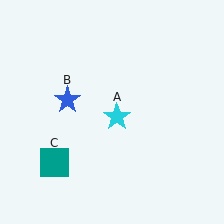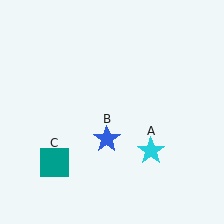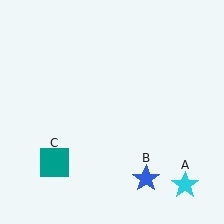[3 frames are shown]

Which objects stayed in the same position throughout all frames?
Teal square (object C) remained stationary.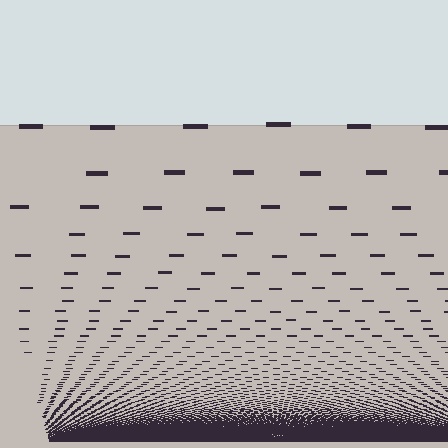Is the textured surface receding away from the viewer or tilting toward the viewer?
The surface appears to tilt toward the viewer. Texture elements get larger and sparser toward the top.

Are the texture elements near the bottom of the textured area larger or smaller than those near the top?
Smaller. The gradient is inverted — elements near the bottom are smaller and denser.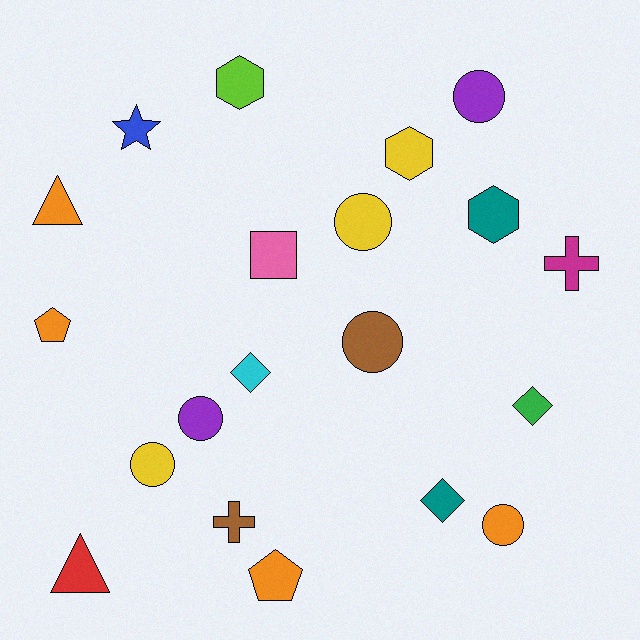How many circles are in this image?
There are 6 circles.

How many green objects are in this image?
There is 1 green object.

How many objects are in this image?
There are 20 objects.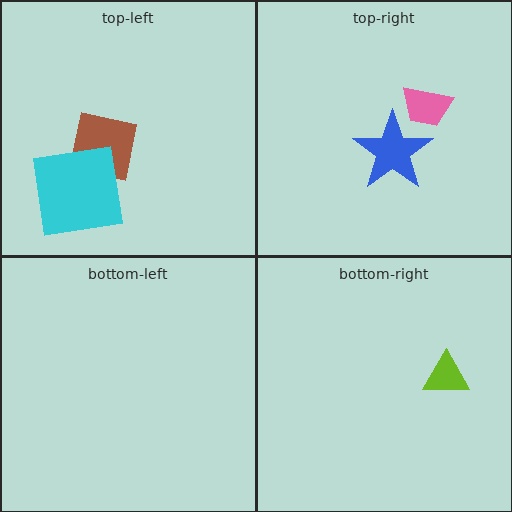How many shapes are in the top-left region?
2.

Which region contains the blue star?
The top-right region.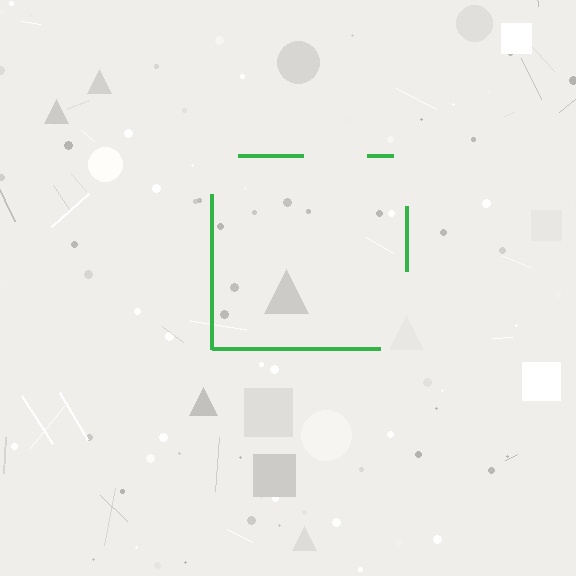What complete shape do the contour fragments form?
The contour fragments form a square.